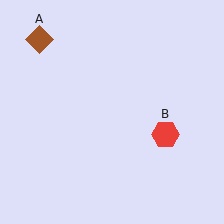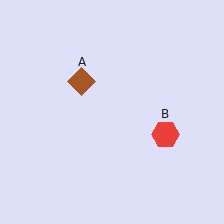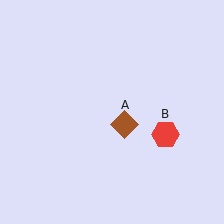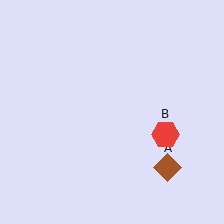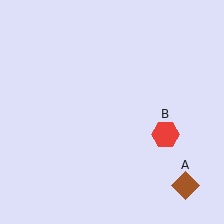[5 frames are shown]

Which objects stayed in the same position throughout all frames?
Red hexagon (object B) remained stationary.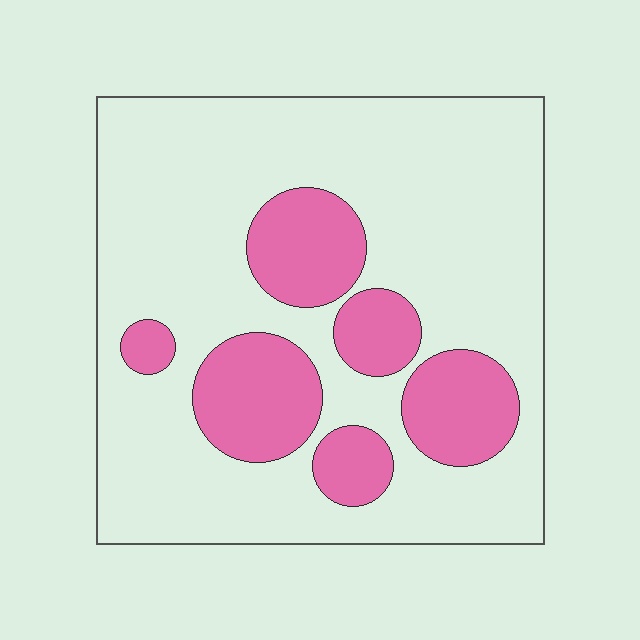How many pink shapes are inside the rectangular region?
6.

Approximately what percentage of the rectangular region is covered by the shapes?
Approximately 25%.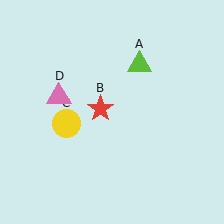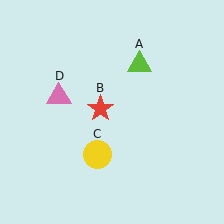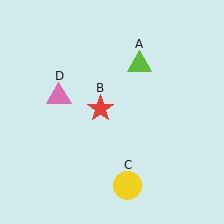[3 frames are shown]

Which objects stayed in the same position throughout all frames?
Lime triangle (object A) and red star (object B) and pink triangle (object D) remained stationary.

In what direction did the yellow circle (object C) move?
The yellow circle (object C) moved down and to the right.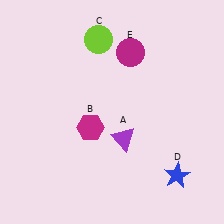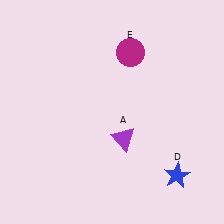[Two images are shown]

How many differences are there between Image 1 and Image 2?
There are 2 differences between the two images.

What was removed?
The magenta hexagon (B), the lime circle (C) were removed in Image 2.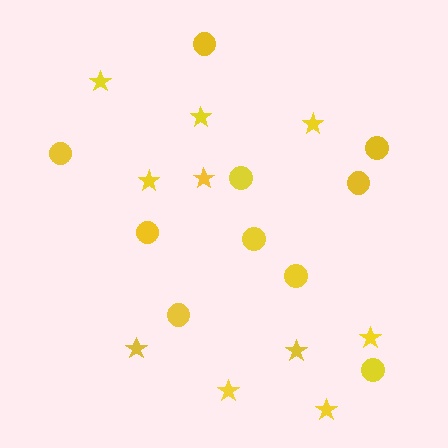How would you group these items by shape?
There are 2 groups: one group of circles (10) and one group of stars (10).